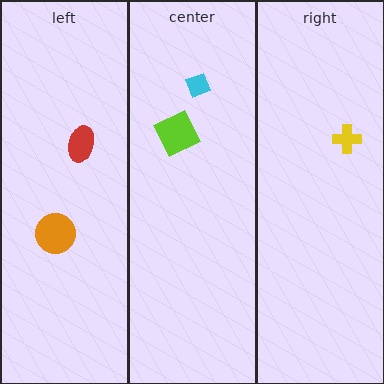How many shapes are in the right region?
1.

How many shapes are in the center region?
2.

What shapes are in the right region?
The yellow cross.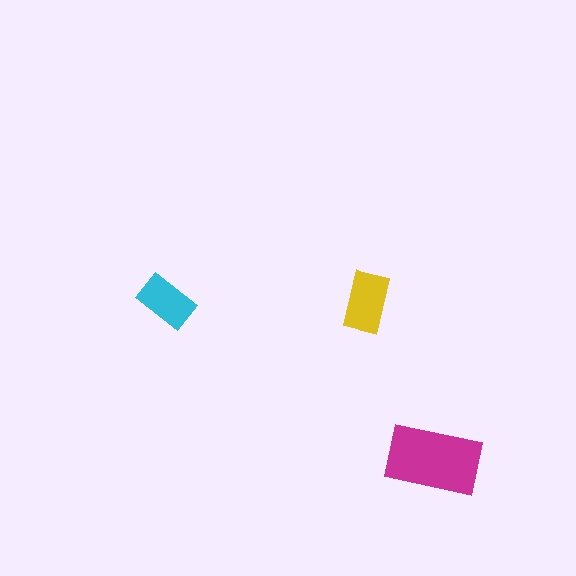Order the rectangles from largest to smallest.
the magenta one, the yellow one, the cyan one.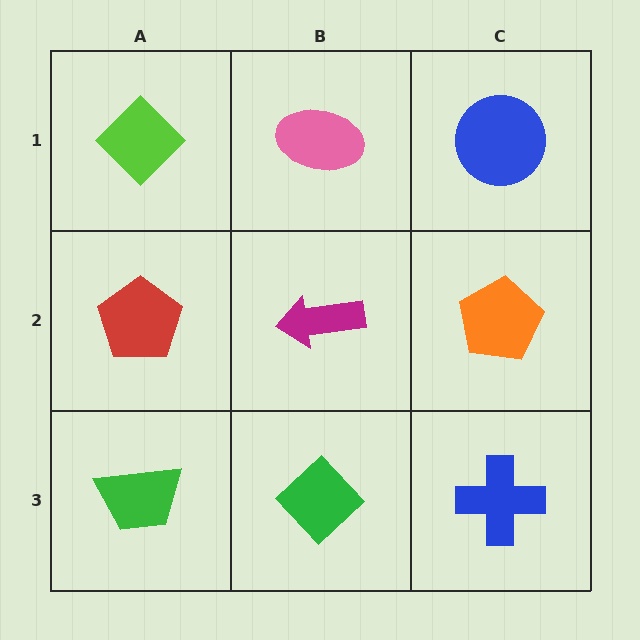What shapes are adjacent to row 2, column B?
A pink ellipse (row 1, column B), a green diamond (row 3, column B), a red pentagon (row 2, column A), an orange pentagon (row 2, column C).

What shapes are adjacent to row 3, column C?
An orange pentagon (row 2, column C), a green diamond (row 3, column B).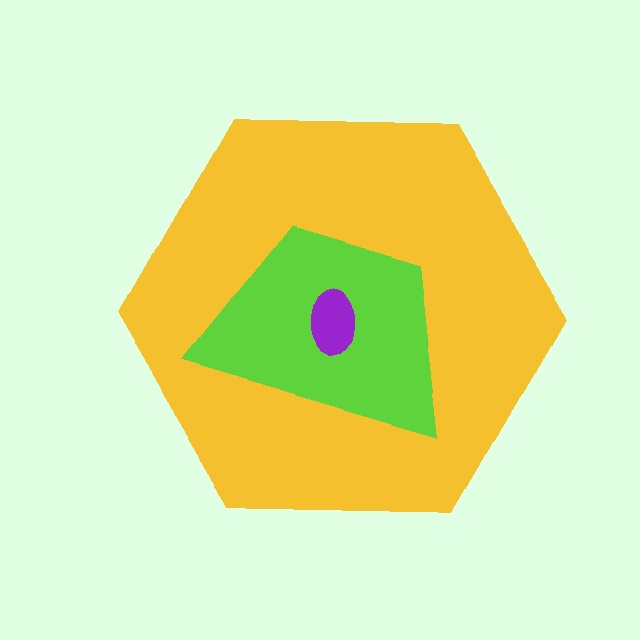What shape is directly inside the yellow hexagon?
The lime trapezoid.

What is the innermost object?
The purple ellipse.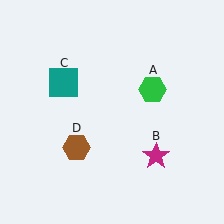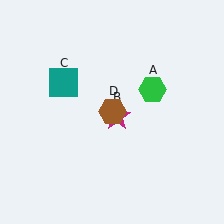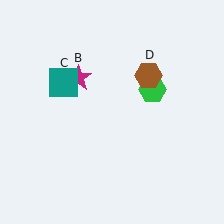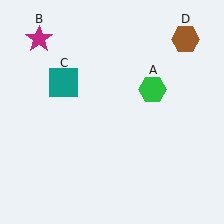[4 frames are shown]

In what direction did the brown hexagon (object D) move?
The brown hexagon (object D) moved up and to the right.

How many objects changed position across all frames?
2 objects changed position: magenta star (object B), brown hexagon (object D).